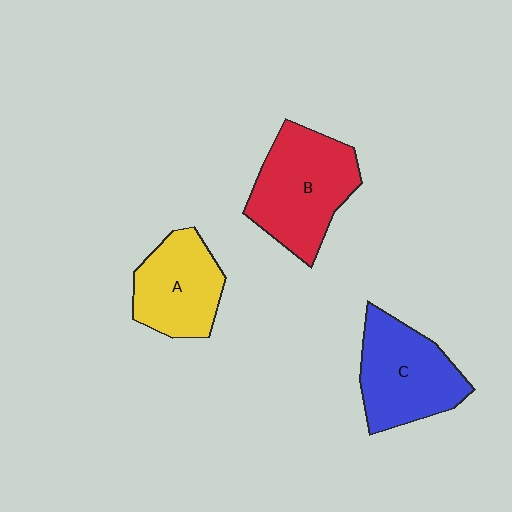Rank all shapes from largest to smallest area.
From largest to smallest: B (red), C (blue), A (yellow).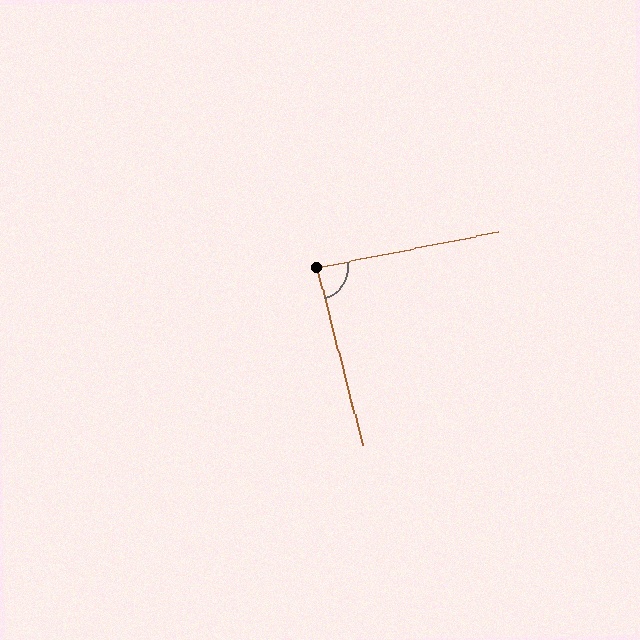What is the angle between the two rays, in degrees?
Approximately 87 degrees.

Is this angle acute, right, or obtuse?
It is approximately a right angle.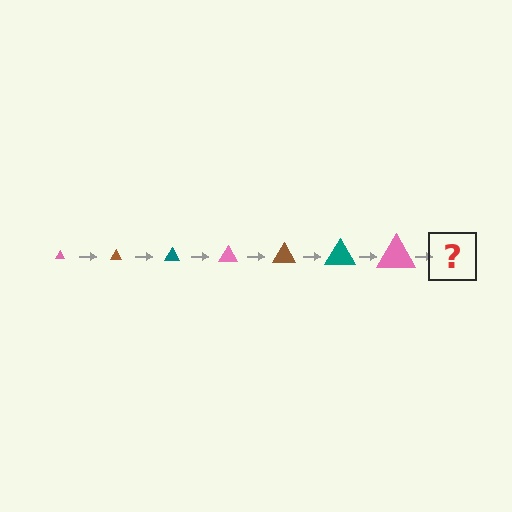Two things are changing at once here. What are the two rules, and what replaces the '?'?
The two rules are that the triangle grows larger each step and the color cycles through pink, brown, and teal. The '?' should be a brown triangle, larger than the previous one.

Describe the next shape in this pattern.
It should be a brown triangle, larger than the previous one.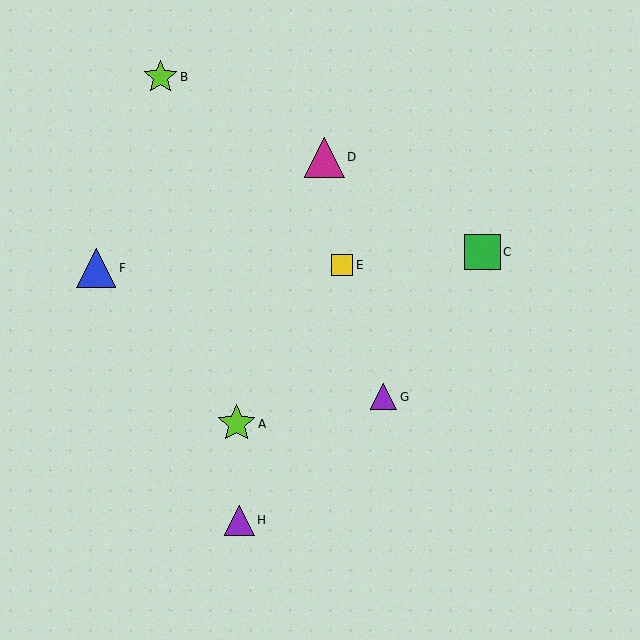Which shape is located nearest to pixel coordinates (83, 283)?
The blue triangle (labeled F) at (96, 268) is nearest to that location.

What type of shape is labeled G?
Shape G is a purple triangle.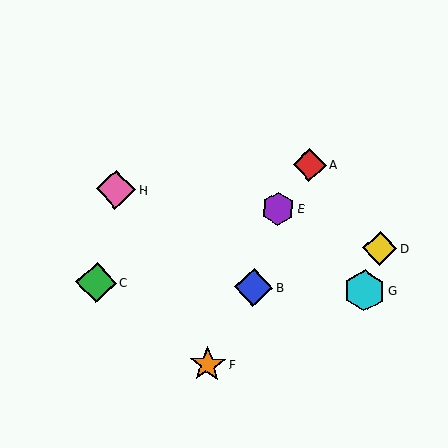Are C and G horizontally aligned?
Yes, both are at y≈282.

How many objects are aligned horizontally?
3 objects (B, C, G) are aligned horizontally.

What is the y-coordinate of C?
Object C is at y≈282.